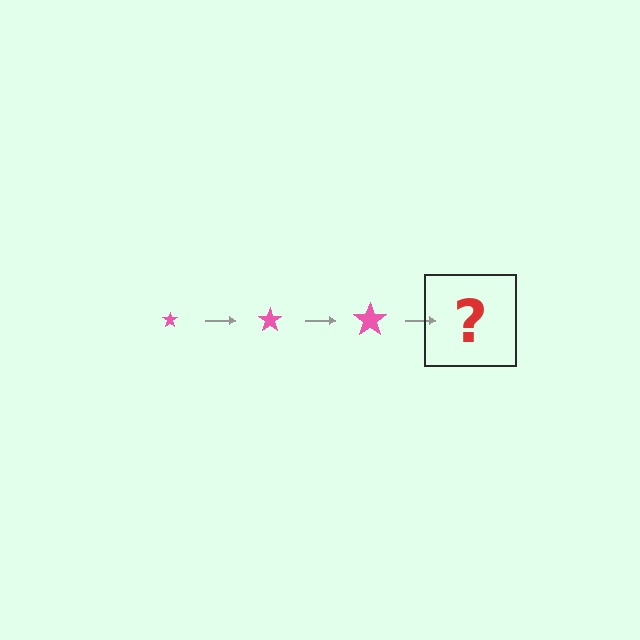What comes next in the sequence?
The next element should be a pink star, larger than the previous one.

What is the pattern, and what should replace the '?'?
The pattern is that the star gets progressively larger each step. The '?' should be a pink star, larger than the previous one.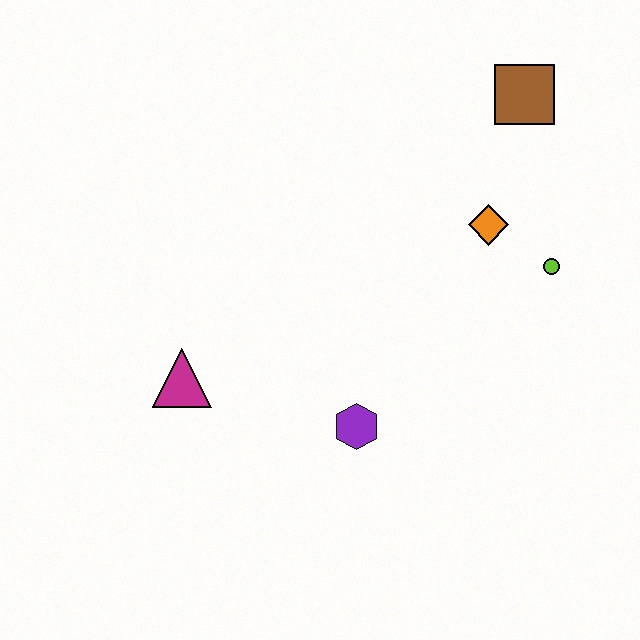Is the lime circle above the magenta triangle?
Yes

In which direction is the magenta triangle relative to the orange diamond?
The magenta triangle is to the left of the orange diamond.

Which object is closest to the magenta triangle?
The purple hexagon is closest to the magenta triangle.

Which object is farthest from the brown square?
The magenta triangle is farthest from the brown square.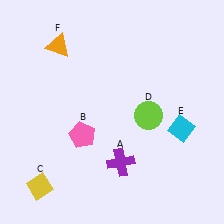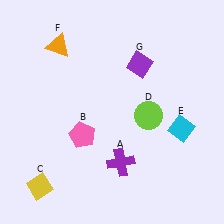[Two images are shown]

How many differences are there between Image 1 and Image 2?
There is 1 difference between the two images.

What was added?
A purple diamond (G) was added in Image 2.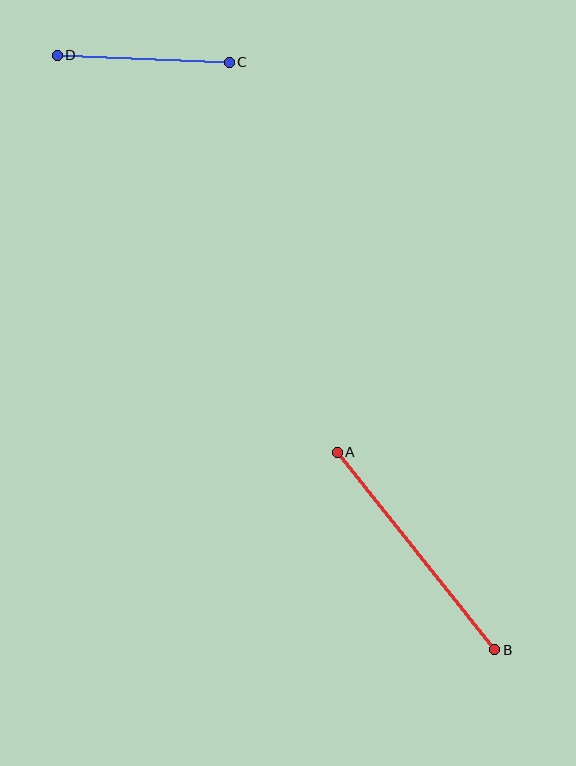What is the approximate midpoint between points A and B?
The midpoint is at approximately (416, 551) pixels.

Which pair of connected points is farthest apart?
Points A and B are farthest apart.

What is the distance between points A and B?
The distance is approximately 253 pixels.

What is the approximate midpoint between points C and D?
The midpoint is at approximately (143, 59) pixels.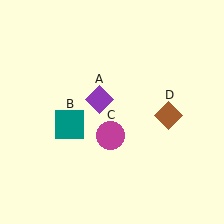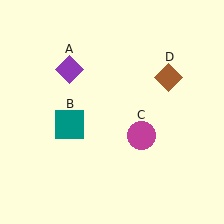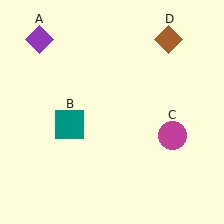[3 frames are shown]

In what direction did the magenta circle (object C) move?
The magenta circle (object C) moved right.